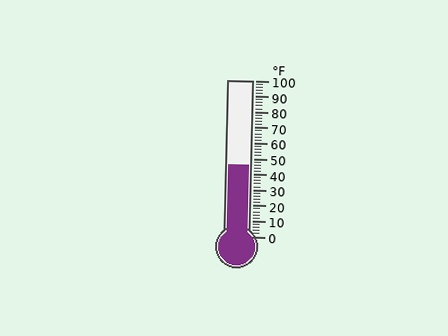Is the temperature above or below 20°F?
The temperature is above 20°F.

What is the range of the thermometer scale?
The thermometer scale ranges from 0°F to 100°F.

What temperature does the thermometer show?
The thermometer shows approximately 46°F.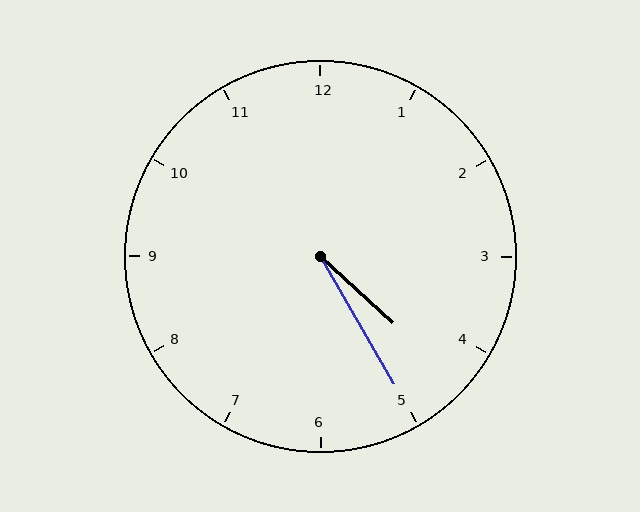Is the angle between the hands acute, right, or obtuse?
It is acute.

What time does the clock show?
4:25.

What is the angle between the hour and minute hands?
Approximately 18 degrees.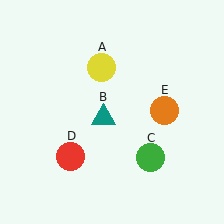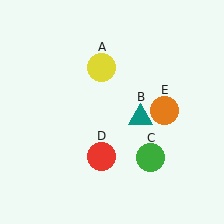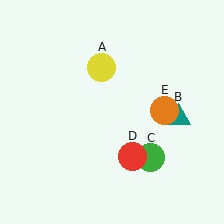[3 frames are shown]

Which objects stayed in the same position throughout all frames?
Yellow circle (object A) and green circle (object C) and orange circle (object E) remained stationary.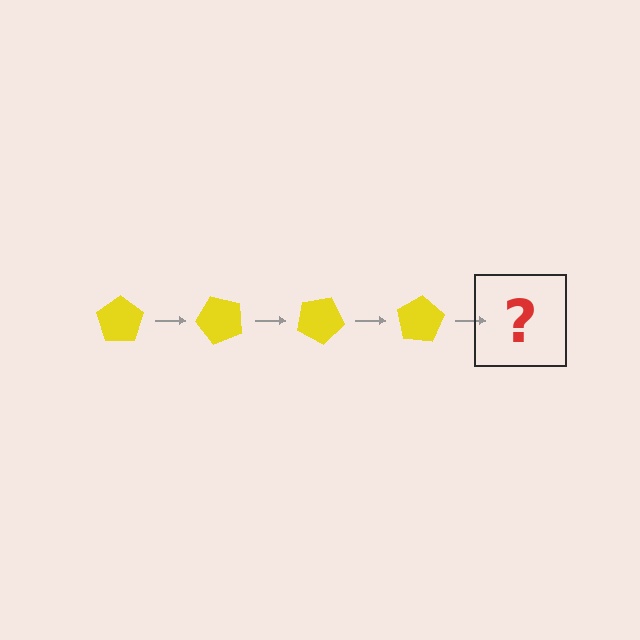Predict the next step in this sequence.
The next step is a yellow pentagon rotated 200 degrees.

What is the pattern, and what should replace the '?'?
The pattern is that the pentagon rotates 50 degrees each step. The '?' should be a yellow pentagon rotated 200 degrees.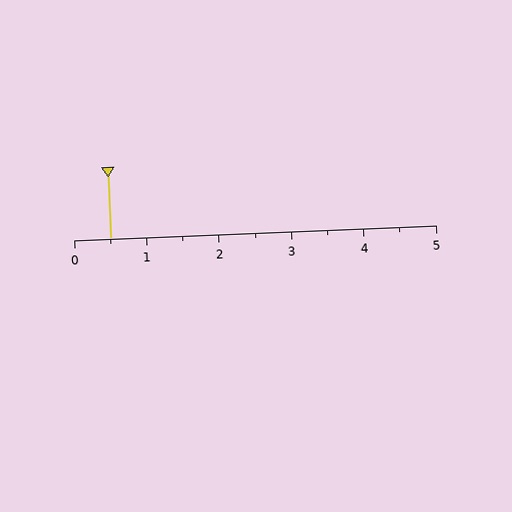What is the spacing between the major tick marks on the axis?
The major ticks are spaced 1 apart.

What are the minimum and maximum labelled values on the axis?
The axis runs from 0 to 5.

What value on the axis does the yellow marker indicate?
The marker indicates approximately 0.5.